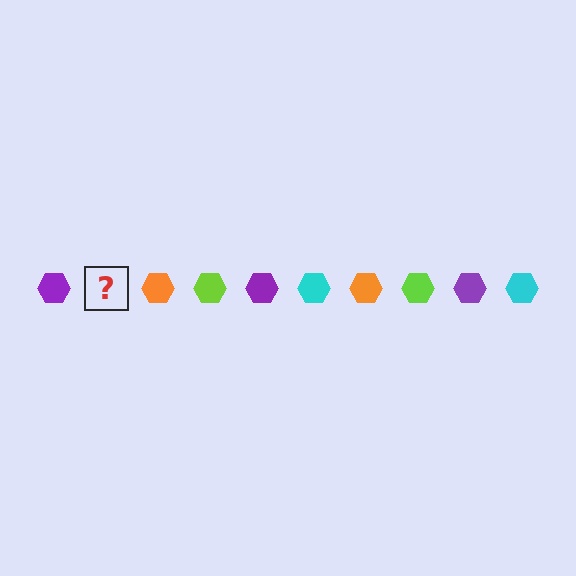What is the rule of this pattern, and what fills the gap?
The rule is that the pattern cycles through purple, cyan, orange, lime hexagons. The gap should be filled with a cyan hexagon.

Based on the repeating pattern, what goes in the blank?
The blank should be a cyan hexagon.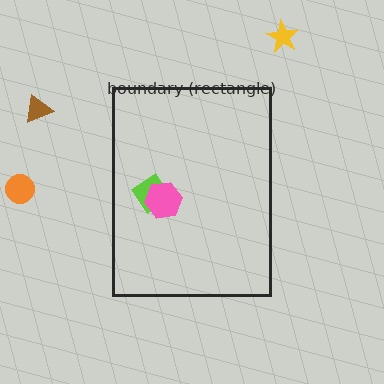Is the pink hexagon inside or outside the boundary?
Inside.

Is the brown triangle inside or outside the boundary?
Outside.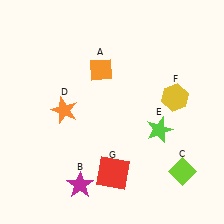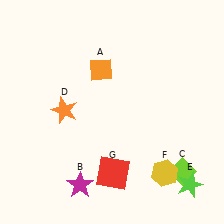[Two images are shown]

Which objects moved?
The objects that moved are: the lime star (E), the yellow hexagon (F).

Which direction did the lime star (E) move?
The lime star (E) moved down.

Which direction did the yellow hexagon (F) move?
The yellow hexagon (F) moved down.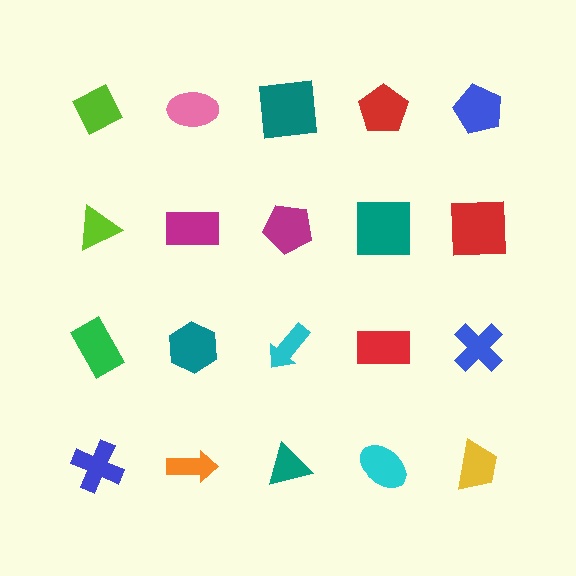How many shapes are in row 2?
5 shapes.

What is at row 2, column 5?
A red square.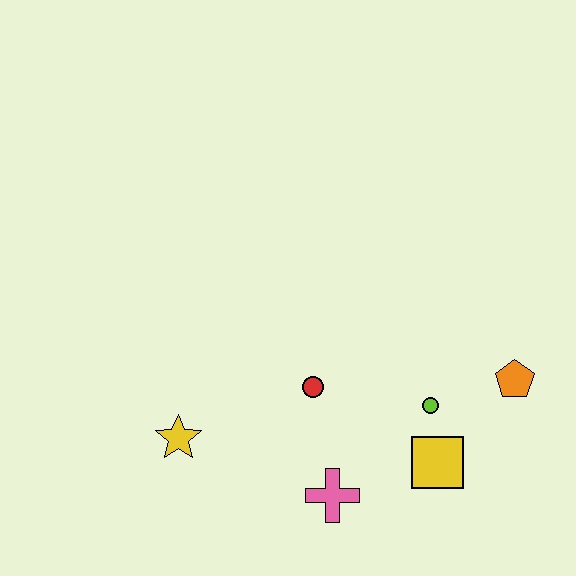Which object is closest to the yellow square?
The lime circle is closest to the yellow square.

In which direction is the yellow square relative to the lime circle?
The yellow square is below the lime circle.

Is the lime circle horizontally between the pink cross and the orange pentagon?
Yes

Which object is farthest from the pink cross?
The orange pentagon is farthest from the pink cross.